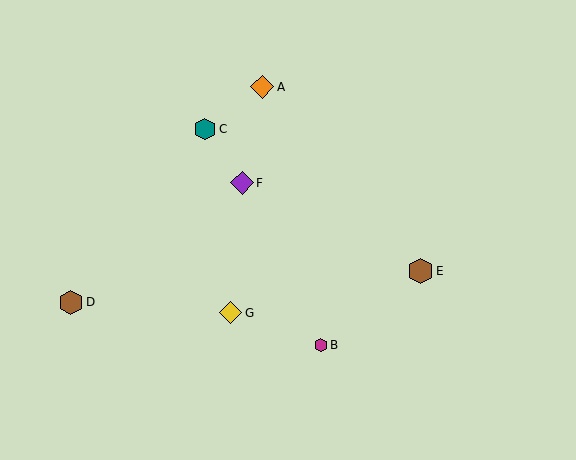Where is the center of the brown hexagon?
The center of the brown hexagon is at (421, 271).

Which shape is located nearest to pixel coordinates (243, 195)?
The purple diamond (labeled F) at (242, 183) is nearest to that location.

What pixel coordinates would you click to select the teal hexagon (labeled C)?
Click at (205, 129) to select the teal hexagon C.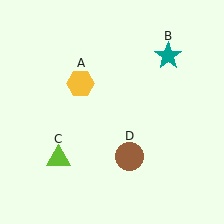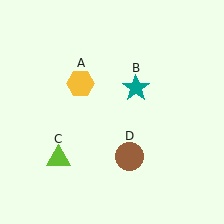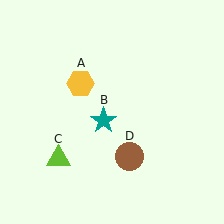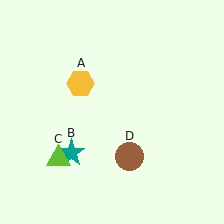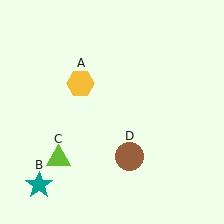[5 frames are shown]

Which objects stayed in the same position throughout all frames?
Yellow hexagon (object A) and lime triangle (object C) and brown circle (object D) remained stationary.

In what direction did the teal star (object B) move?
The teal star (object B) moved down and to the left.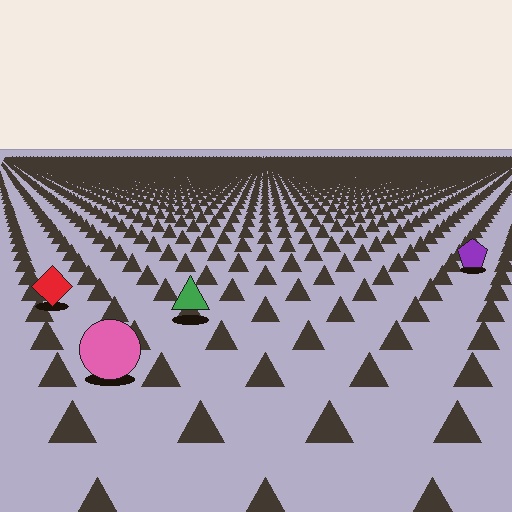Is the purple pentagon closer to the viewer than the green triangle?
No. The green triangle is closer — you can tell from the texture gradient: the ground texture is coarser near it.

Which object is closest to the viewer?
The pink circle is closest. The texture marks near it are larger and more spread out.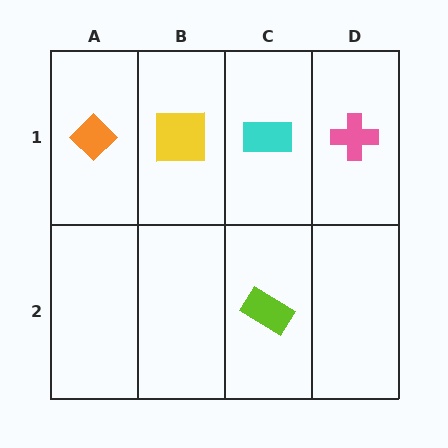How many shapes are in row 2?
1 shape.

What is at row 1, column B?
A yellow square.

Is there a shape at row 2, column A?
No, that cell is empty.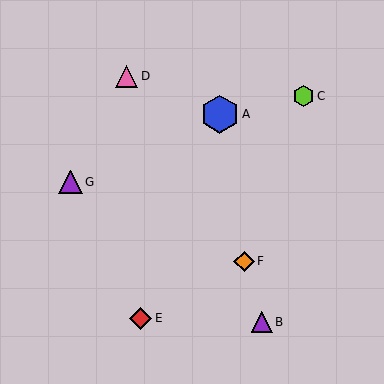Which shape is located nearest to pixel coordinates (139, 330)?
The red diamond (labeled E) at (141, 318) is nearest to that location.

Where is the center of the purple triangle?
The center of the purple triangle is at (262, 322).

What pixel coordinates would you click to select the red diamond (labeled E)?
Click at (141, 318) to select the red diamond E.